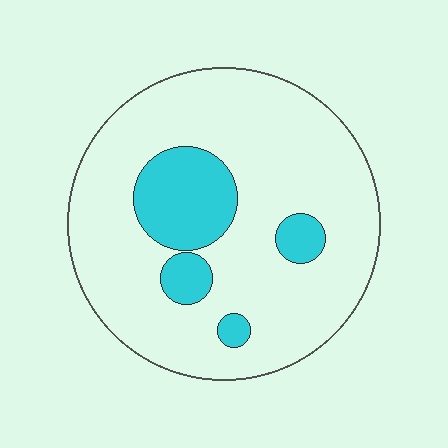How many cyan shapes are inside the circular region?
4.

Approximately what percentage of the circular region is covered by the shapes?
Approximately 20%.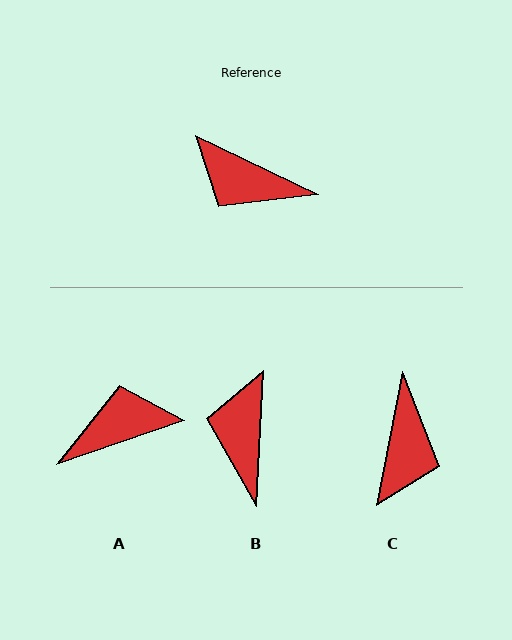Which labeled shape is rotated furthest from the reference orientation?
A, about 136 degrees away.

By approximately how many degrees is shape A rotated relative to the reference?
Approximately 136 degrees clockwise.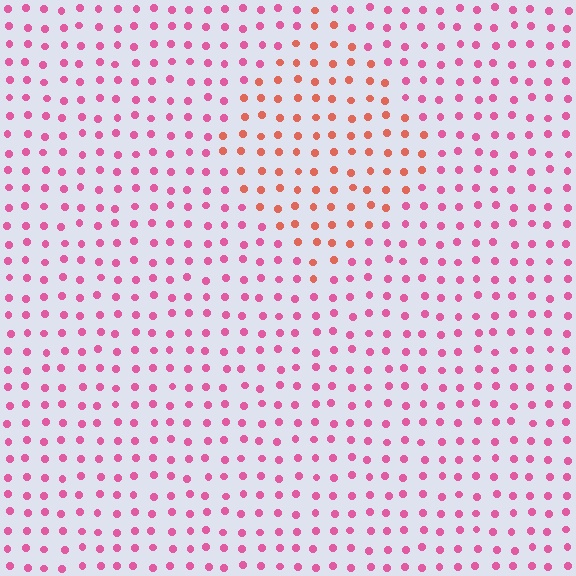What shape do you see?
I see a diamond.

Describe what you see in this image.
The image is filled with small pink elements in a uniform arrangement. A diamond-shaped region is visible where the elements are tinted to a slightly different hue, forming a subtle color boundary.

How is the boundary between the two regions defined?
The boundary is defined purely by a slight shift in hue (about 38 degrees). Spacing, size, and orientation are identical on both sides.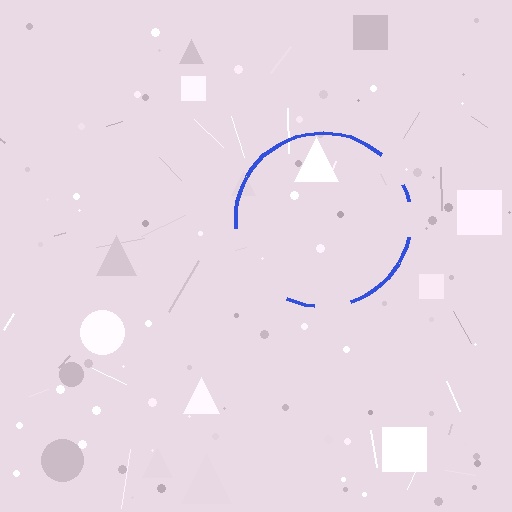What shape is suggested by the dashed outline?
The dashed outline suggests a circle.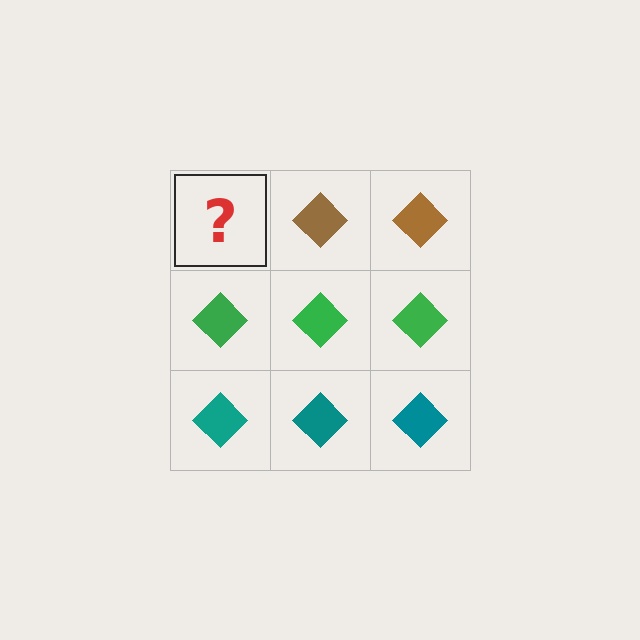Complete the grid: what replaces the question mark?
The question mark should be replaced with a brown diamond.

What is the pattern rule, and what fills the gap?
The rule is that each row has a consistent color. The gap should be filled with a brown diamond.